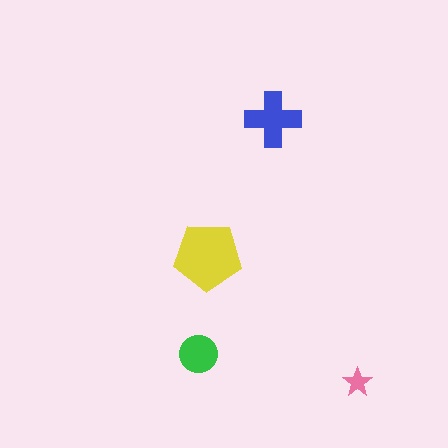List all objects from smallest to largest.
The pink star, the green circle, the blue cross, the yellow pentagon.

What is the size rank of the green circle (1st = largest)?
3rd.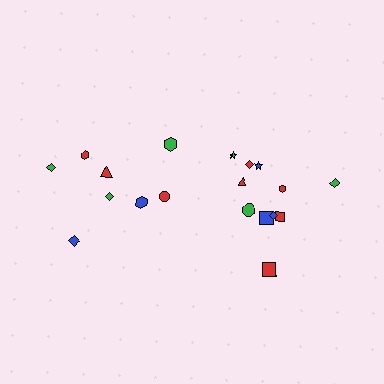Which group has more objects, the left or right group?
The right group.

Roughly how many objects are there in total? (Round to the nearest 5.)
Roughly 20 objects in total.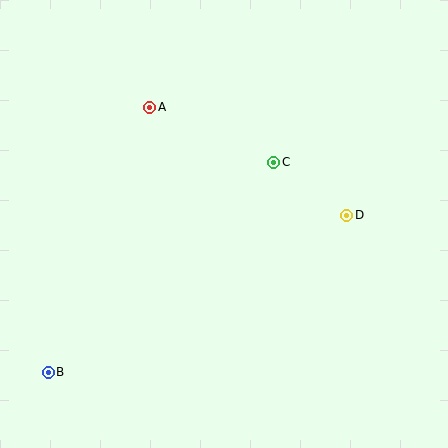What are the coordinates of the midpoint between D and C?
The midpoint between D and C is at (310, 189).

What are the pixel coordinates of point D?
Point D is at (347, 215).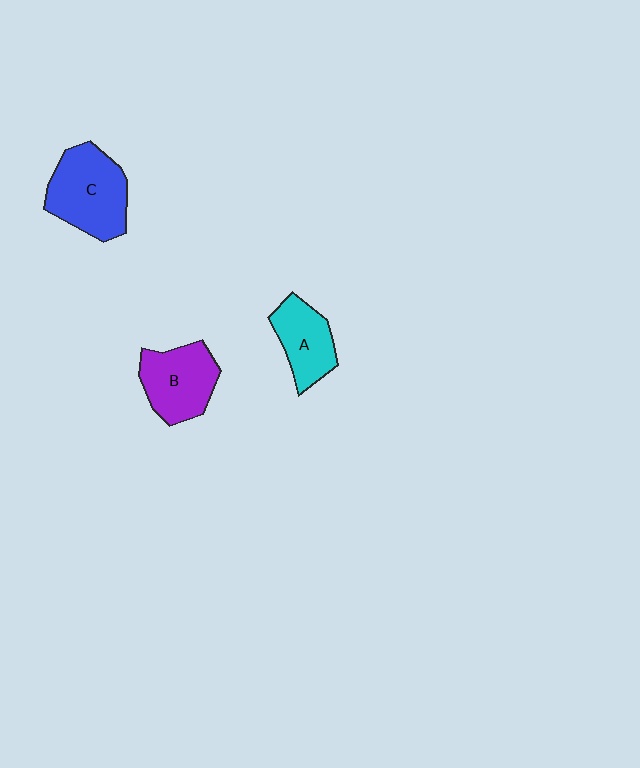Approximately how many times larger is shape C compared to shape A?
Approximately 1.5 times.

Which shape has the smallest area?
Shape A (cyan).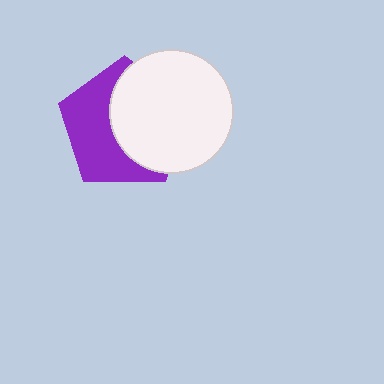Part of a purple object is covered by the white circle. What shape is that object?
It is a pentagon.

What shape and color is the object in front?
The object in front is a white circle.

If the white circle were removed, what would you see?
You would see the complete purple pentagon.